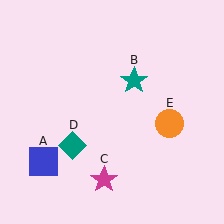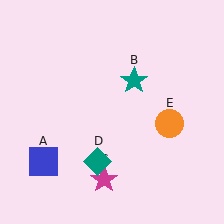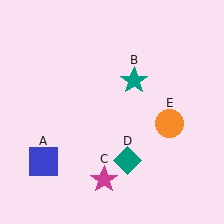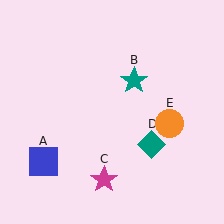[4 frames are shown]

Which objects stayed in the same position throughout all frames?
Blue square (object A) and teal star (object B) and magenta star (object C) and orange circle (object E) remained stationary.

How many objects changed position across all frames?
1 object changed position: teal diamond (object D).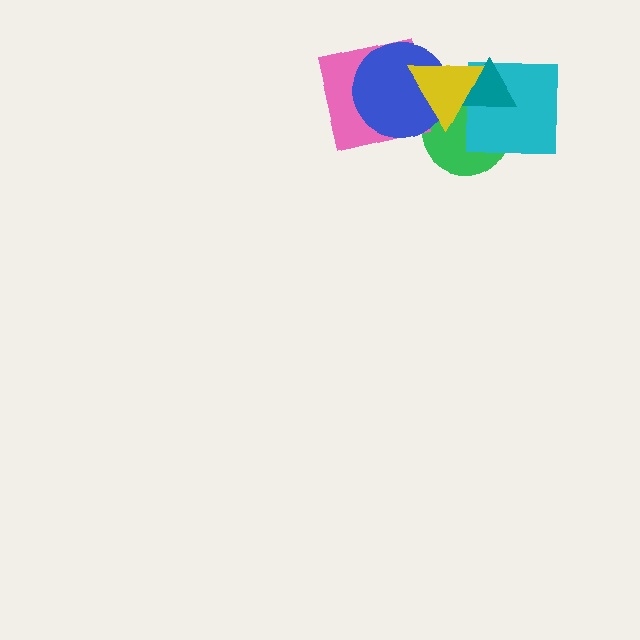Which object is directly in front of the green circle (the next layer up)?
The cyan square is directly in front of the green circle.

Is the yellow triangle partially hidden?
No, no other shape covers it.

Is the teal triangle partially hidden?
Yes, it is partially covered by another shape.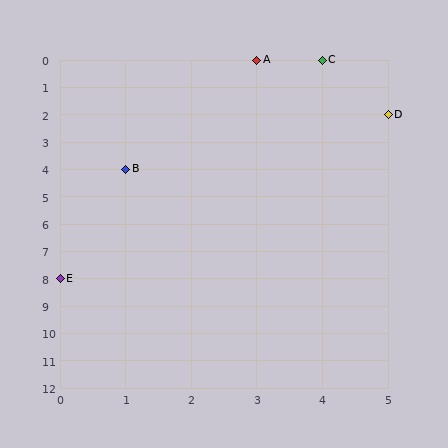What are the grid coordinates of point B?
Point B is at grid coordinates (1, 4).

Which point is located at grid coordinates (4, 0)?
Point C is at (4, 0).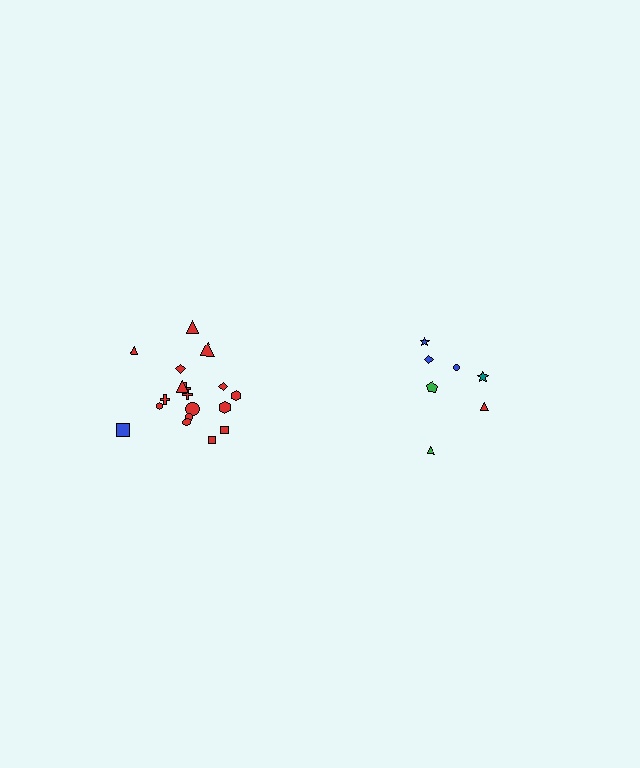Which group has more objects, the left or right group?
The left group.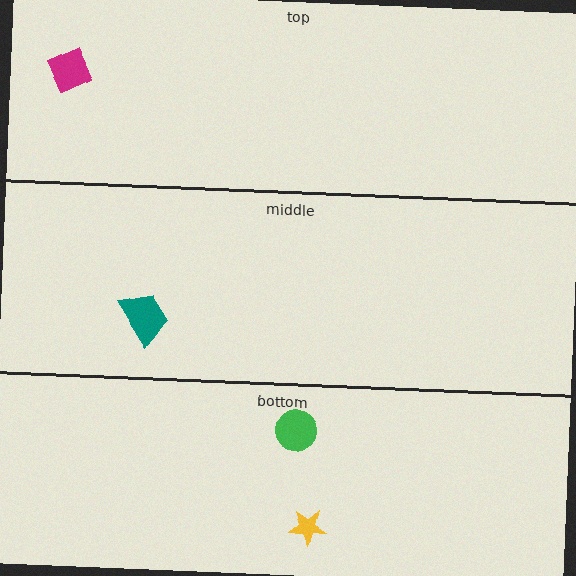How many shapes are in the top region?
1.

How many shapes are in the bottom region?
2.